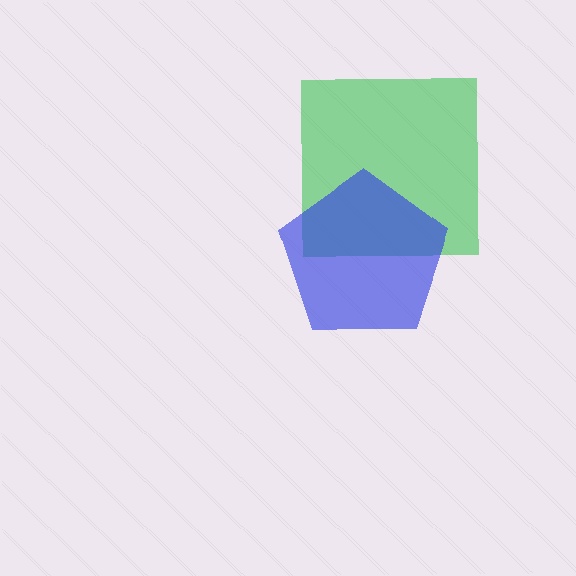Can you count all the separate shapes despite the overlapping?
Yes, there are 2 separate shapes.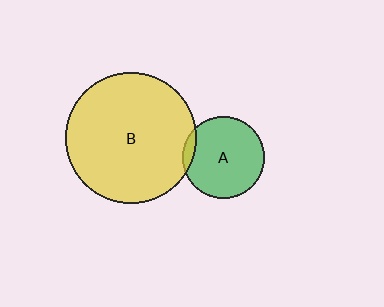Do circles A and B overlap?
Yes.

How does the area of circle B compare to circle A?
Approximately 2.6 times.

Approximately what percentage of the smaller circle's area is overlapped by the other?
Approximately 10%.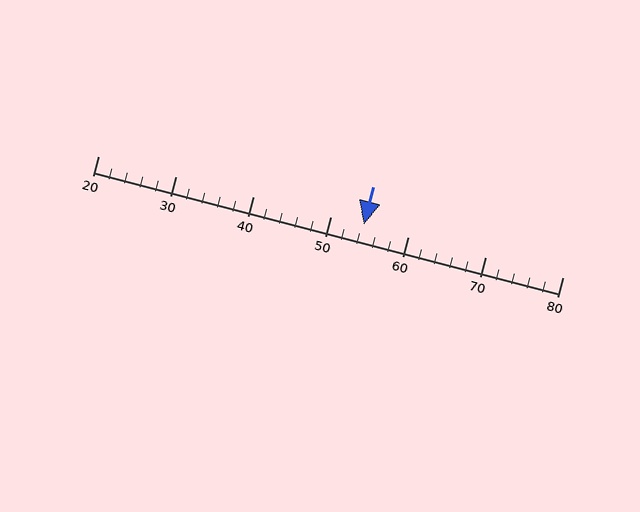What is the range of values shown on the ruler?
The ruler shows values from 20 to 80.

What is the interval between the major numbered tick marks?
The major tick marks are spaced 10 units apart.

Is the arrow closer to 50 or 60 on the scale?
The arrow is closer to 50.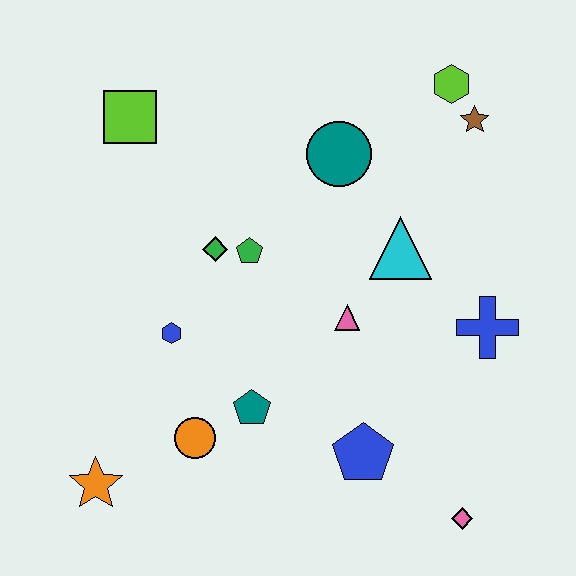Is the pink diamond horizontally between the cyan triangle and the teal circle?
No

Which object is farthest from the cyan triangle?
The orange star is farthest from the cyan triangle.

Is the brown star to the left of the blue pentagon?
No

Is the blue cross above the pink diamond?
Yes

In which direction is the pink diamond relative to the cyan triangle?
The pink diamond is below the cyan triangle.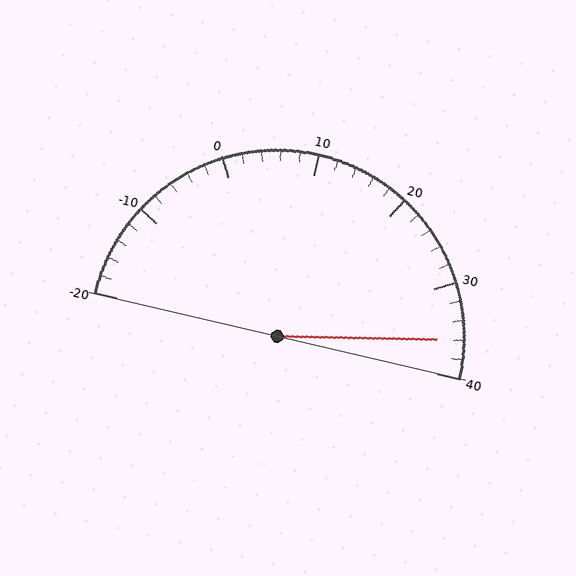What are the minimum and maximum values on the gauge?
The gauge ranges from -20 to 40.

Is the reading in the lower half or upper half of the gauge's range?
The reading is in the upper half of the range (-20 to 40).